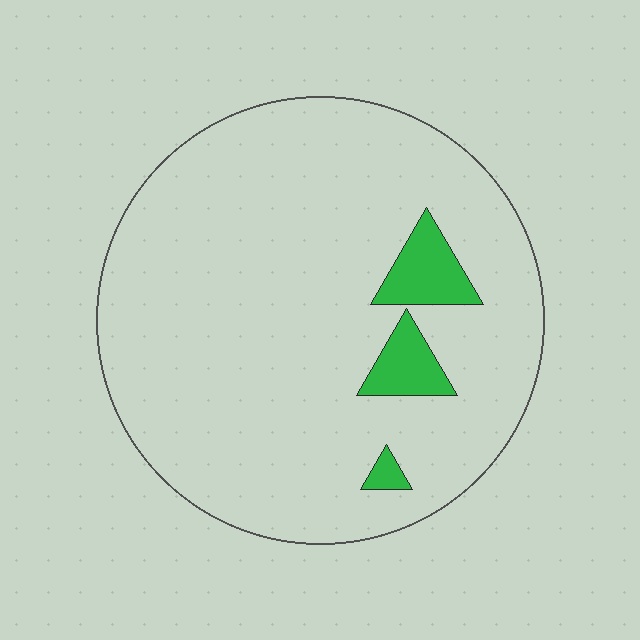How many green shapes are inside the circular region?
3.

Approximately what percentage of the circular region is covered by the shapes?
Approximately 5%.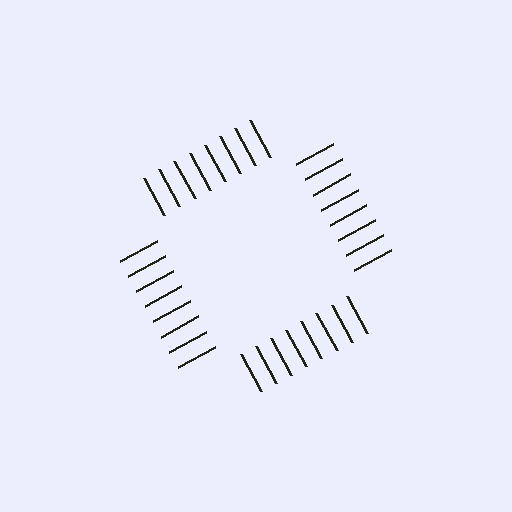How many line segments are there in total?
32 — 8 along each of the 4 edges.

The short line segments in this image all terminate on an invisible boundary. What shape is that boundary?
An illusory square — the line segments terminate on its edges but no continuous stroke is drawn.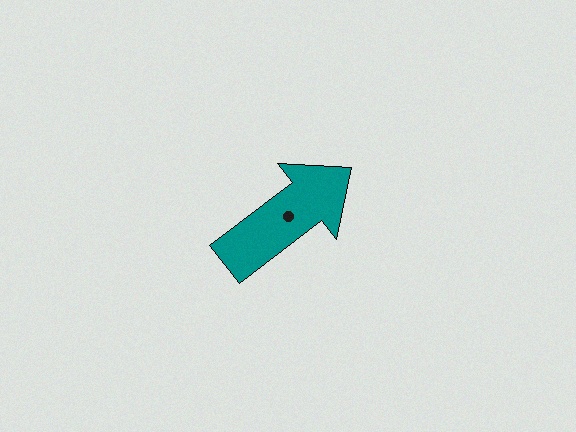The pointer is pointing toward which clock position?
Roughly 2 o'clock.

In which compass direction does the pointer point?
Northeast.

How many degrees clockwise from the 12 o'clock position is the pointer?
Approximately 52 degrees.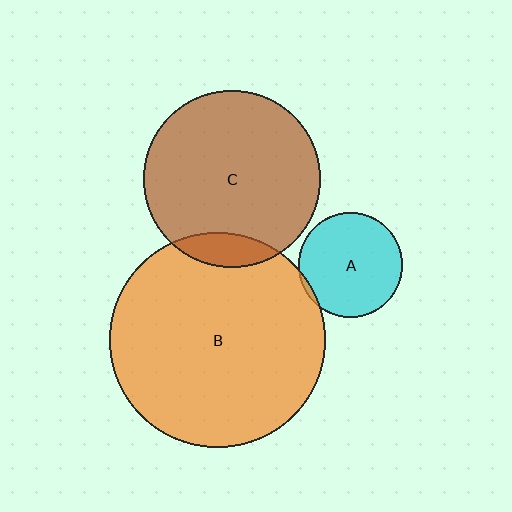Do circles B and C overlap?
Yes.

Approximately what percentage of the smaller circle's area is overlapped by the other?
Approximately 10%.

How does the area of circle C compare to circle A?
Approximately 2.9 times.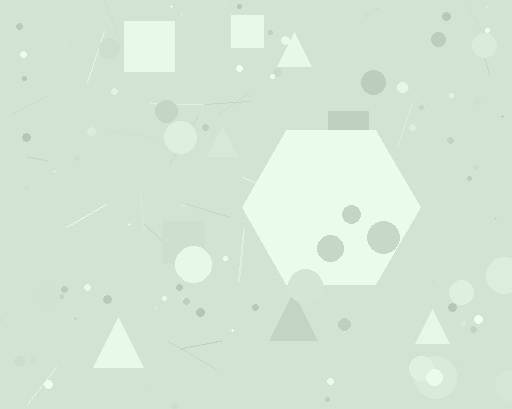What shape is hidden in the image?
A hexagon is hidden in the image.